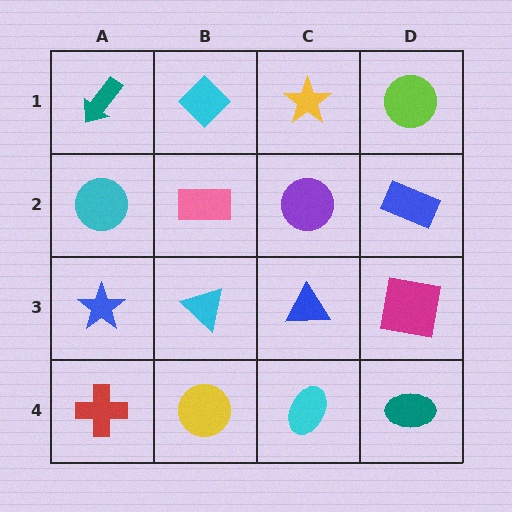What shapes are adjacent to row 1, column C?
A purple circle (row 2, column C), a cyan diamond (row 1, column B), a lime circle (row 1, column D).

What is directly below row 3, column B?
A yellow circle.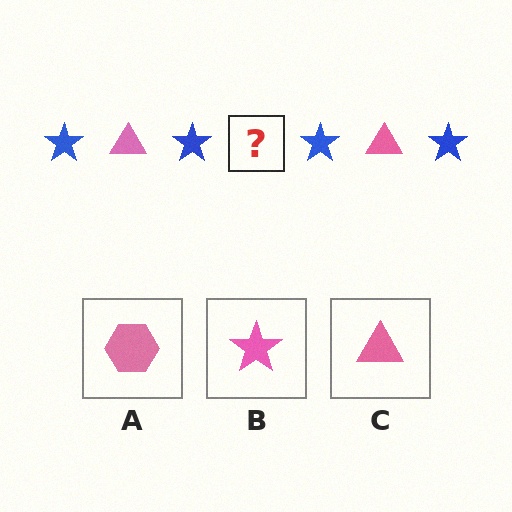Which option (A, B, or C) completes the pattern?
C.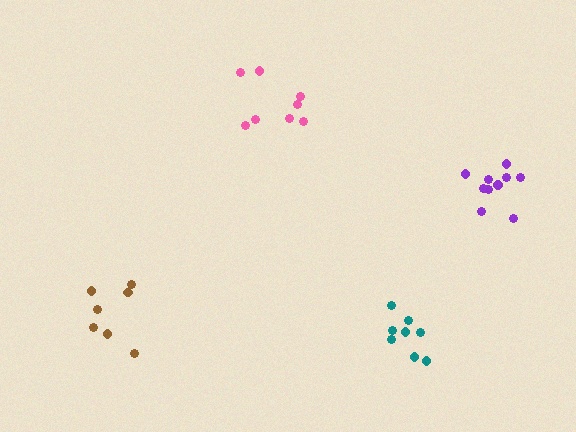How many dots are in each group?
Group 1: 8 dots, Group 2: 7 dots, Group 3: 8 dots, Group 4: 10 dots (33 total).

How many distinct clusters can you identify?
There are 4 distinct clusters.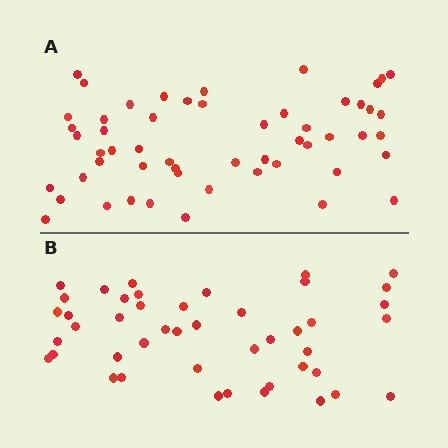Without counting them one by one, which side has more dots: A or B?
Region A (the top region) has more dots.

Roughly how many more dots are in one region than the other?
Region A has roughly 8 or so more dots than region B.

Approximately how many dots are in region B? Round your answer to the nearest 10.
About 40 dots. (The exact count is 45, which rounds to 40.)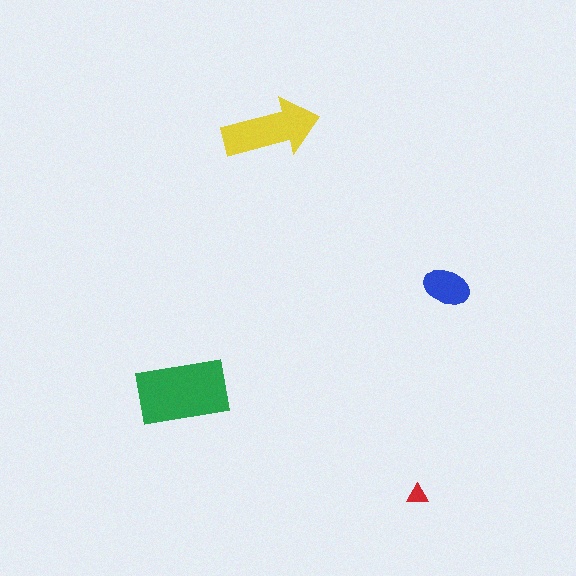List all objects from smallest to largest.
The red triangle, the blue ellipse, the yellow arrow, the green rectangle.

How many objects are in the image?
There are 4 objects in the image.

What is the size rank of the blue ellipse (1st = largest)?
3rd.